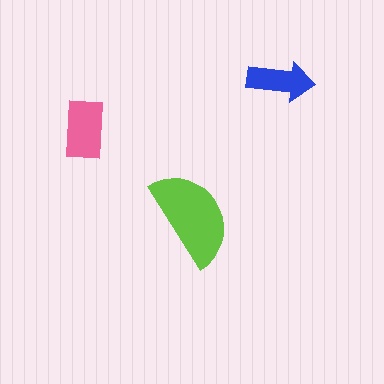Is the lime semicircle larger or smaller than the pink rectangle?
Larger.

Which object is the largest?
The lime semicircle.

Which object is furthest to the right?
The blue arrow is rightmost.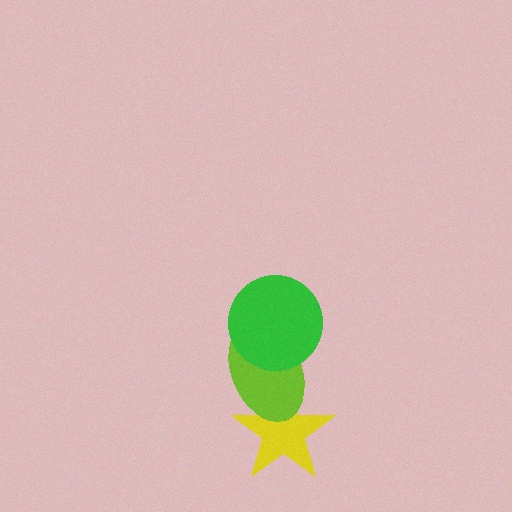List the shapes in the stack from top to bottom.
From top to bottom: the green circle, the lime ellipse, the yellow star.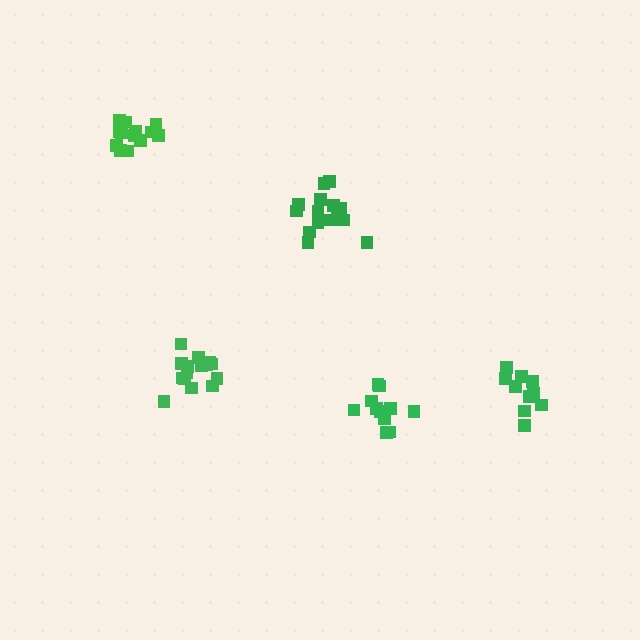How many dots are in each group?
Group 1: 15 dots, Group 2: 15 dots, Group 3: 10 dots, Group 4: 11 dots, Group 5: 15 dots (66 total).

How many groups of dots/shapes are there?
There are 5 groups.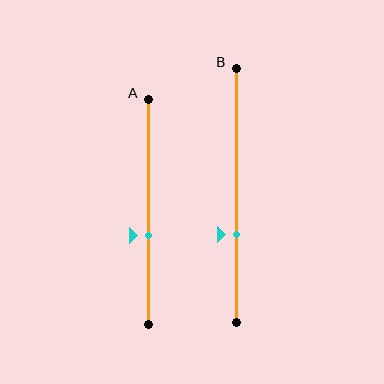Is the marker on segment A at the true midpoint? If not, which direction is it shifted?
No, the marker on segment A is shifted downward by about 11% of the segment length.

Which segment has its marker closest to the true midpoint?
Segment A has its marker closest to the true midpoint.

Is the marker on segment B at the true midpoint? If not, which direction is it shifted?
No, the marker on segment B is shifted downward by about 15% of the segment length.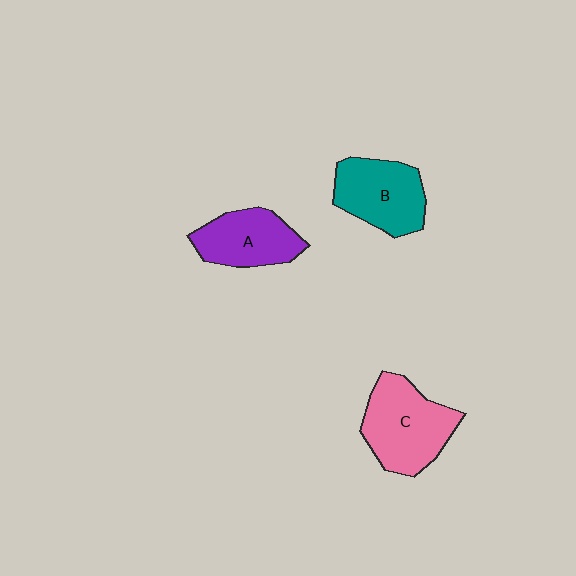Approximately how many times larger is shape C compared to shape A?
Approximately 1.3 times.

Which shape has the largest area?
Shape C (pink).